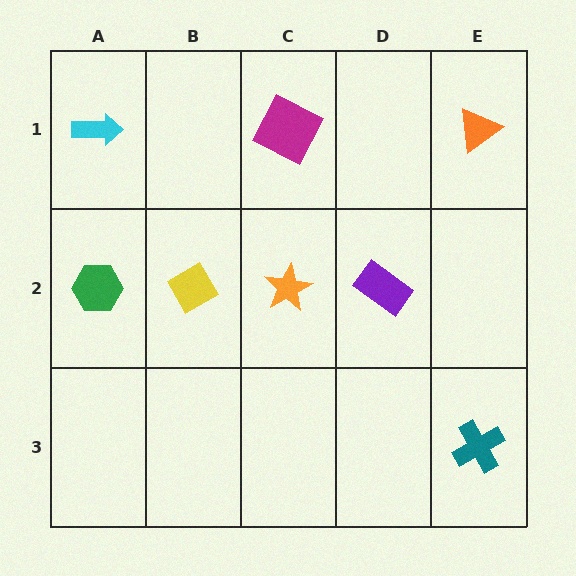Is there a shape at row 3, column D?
No, that cell is empty.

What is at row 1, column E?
An orange triangle.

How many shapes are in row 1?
3 shapes.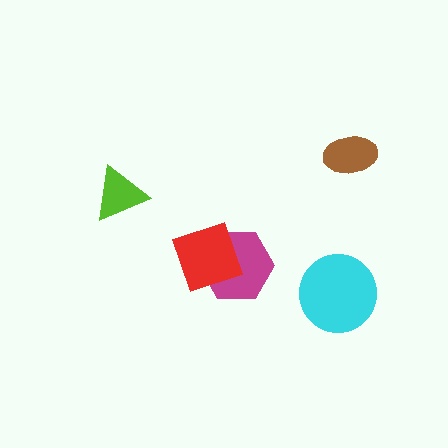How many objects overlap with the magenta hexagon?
1 object overlaps with the magenta hexagon.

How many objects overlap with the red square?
1 object overlaps with the red square.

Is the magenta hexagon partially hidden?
Yes, it is partially covered by another shape.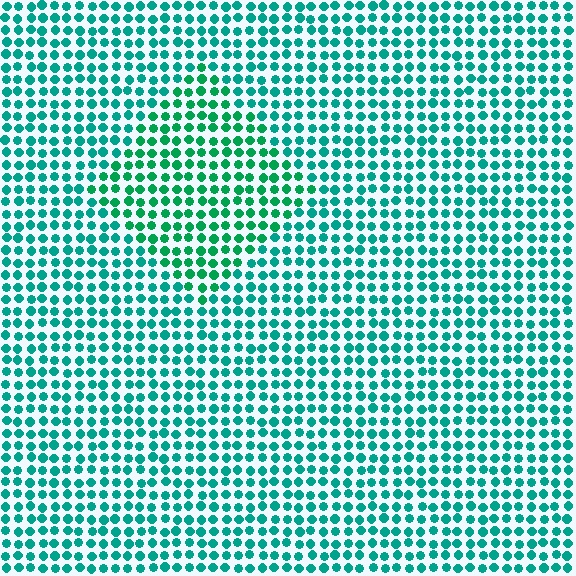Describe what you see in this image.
The image is filled with small teal elements in a uniform arrangement. A diamond-shaped region is visible where the elements are tinted to a slightly different hue, forming a subtle color boundary.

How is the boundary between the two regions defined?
The boundary is defined purely by a slight shift in hue (about 23 degrees). Spacing, size, and orientation are identical on both sides.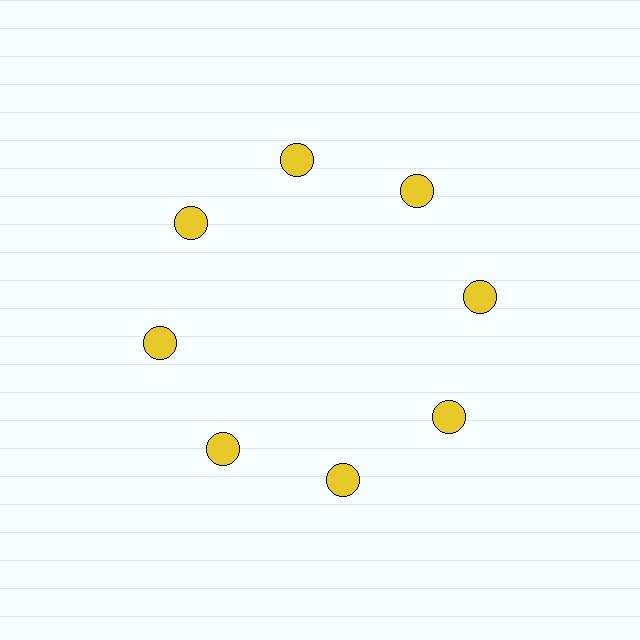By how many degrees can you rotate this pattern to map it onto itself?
The pattern maps onto itself every 45 degrees of rotation.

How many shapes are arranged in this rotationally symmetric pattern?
There are 8 shapes, arranged in 8 groups of 1.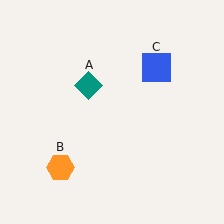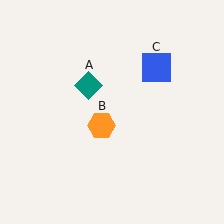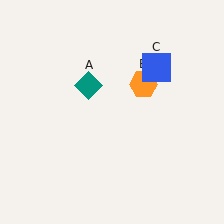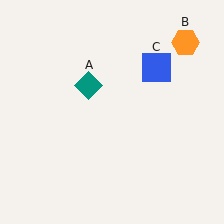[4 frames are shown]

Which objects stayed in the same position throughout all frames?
Teal diamond (object A) and blue square (object C) remained stationary.